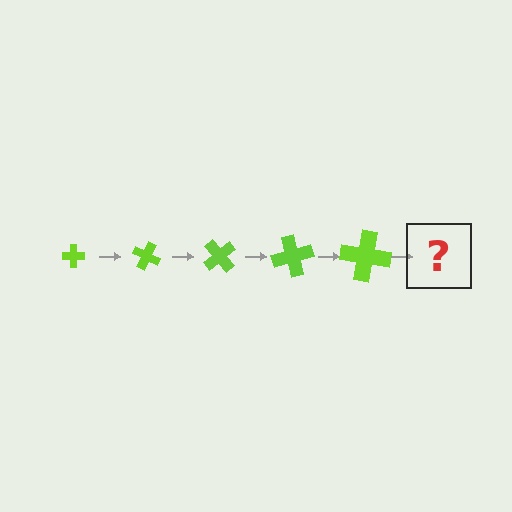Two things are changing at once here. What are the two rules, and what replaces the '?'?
The two rules are that the cross grows larger each step and it rotates 25 degrees each step. The '?' should be a cross, larger than the previous one and rotated 125 degrees from the start.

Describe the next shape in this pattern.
It should be a cross, larger than the previous one and rotated 125 degrees from the start.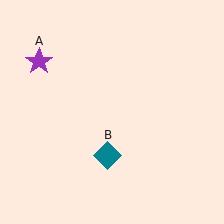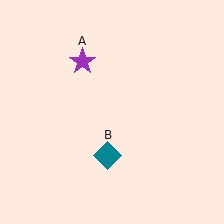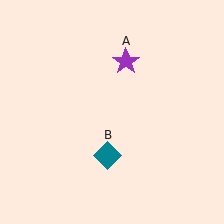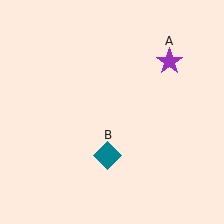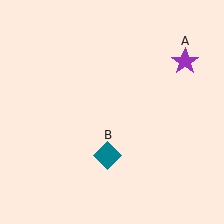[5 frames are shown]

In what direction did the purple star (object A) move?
The purple star (object A) moved right.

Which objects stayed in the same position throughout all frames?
Teal diamond (object B) remained stationary.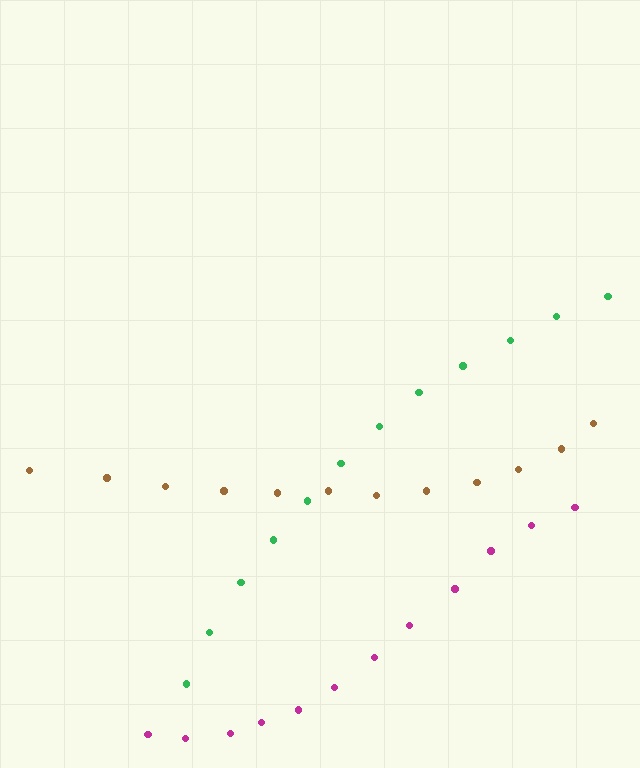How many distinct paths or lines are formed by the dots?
There are 3 distinct paths.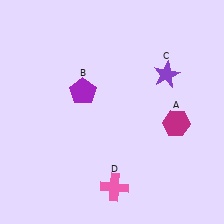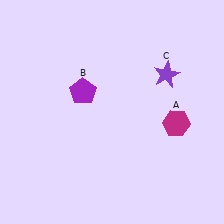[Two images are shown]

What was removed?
The pink cross (D) was removed in Image 2.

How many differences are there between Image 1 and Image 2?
There is 1 difference between the two images.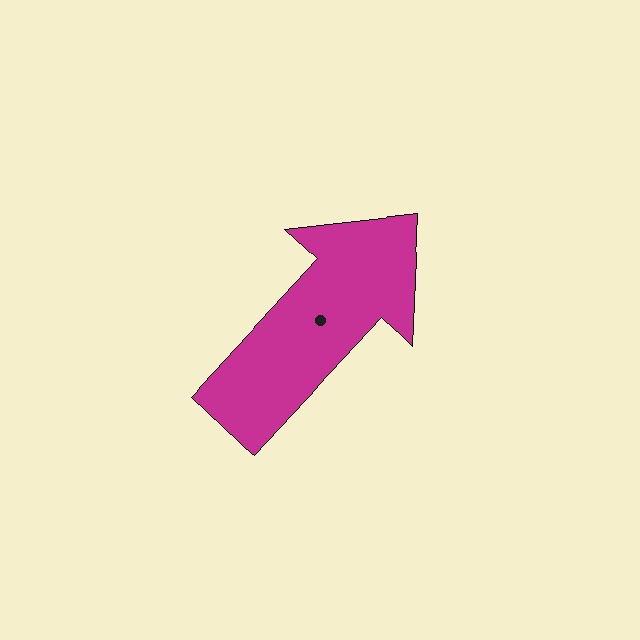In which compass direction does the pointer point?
Northeast.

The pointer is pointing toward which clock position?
Roughly 1 o'clock.